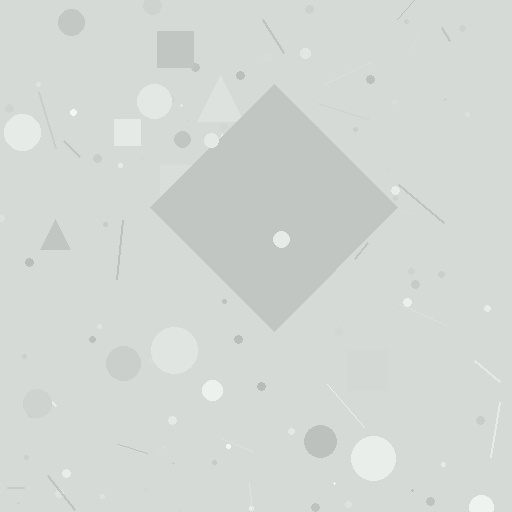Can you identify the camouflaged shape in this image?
The camouflaged shape is a diamond.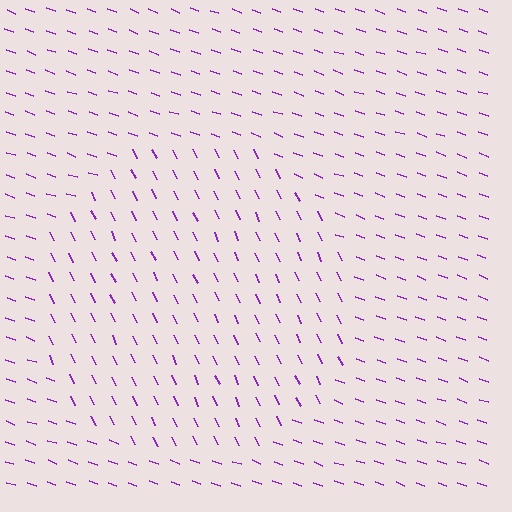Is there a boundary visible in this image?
Yes, there is a texture boundary formed by a change in line orientation.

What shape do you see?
I see a circle.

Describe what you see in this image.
The image is filled with small purple line segments. A circle region in the image has lines oriented differently from the surrounding lines, creating a visible texture boundary.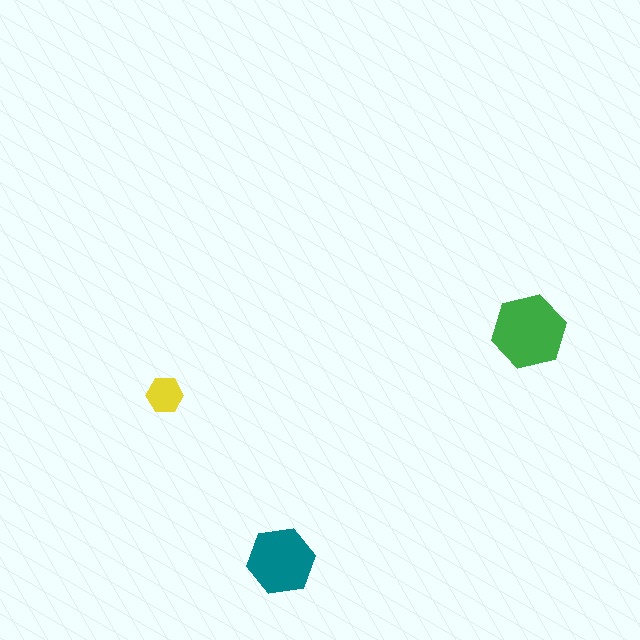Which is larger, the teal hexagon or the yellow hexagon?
The teal one.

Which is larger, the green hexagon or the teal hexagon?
The green one.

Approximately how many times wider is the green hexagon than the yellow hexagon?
About 2 times wider.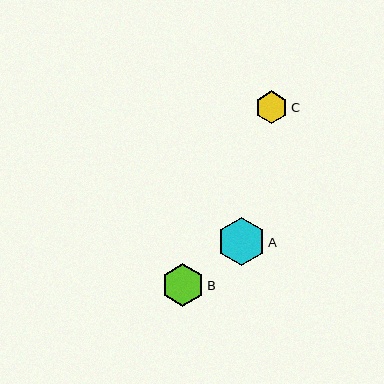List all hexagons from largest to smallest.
From largest to smallest: A, B, C.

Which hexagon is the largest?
Hexagon A is the largest with a size of approximately 48 pixels.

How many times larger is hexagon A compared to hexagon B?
Hexagon A is approximately 1.1 times the size of hexagon B.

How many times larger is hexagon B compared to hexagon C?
Hexagon B is approximately 1.3 times the size of hexagon C.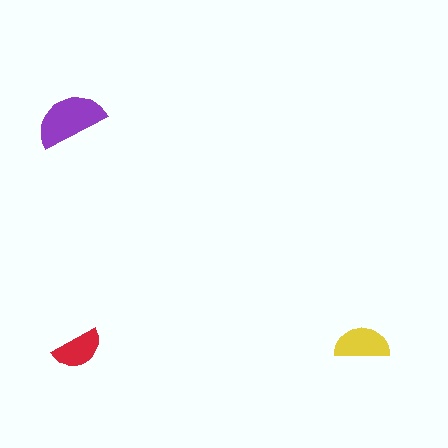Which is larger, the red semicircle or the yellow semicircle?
The yellow one.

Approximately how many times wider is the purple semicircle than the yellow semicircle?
About 1.5 times wider.